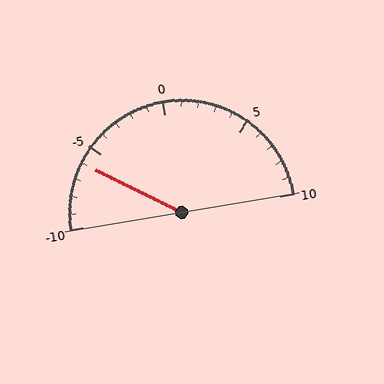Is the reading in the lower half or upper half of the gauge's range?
The reading is in the lower half of the range (-10 to 10).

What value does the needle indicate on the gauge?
The needle indicates approximately -6.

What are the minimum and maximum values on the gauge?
The gauge ranges from -10 to 10.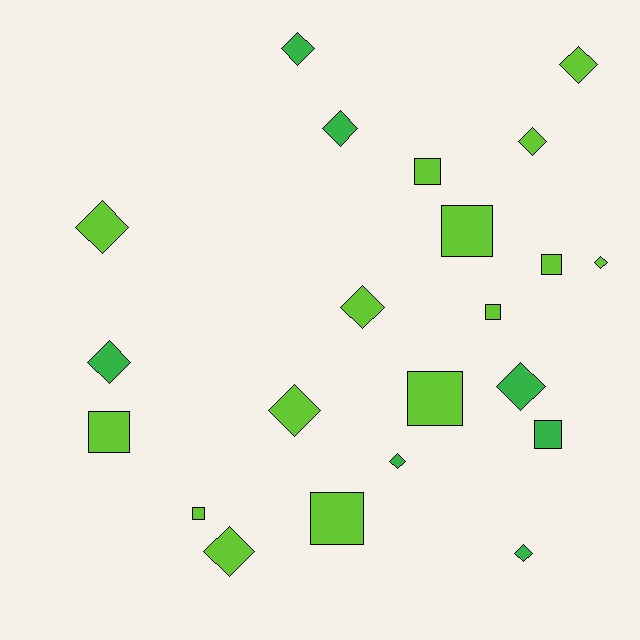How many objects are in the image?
There are 22 objects.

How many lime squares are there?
There are 8 lime squares.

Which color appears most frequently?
Lime, with 15 objects.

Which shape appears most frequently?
Diamond, with 13 objects.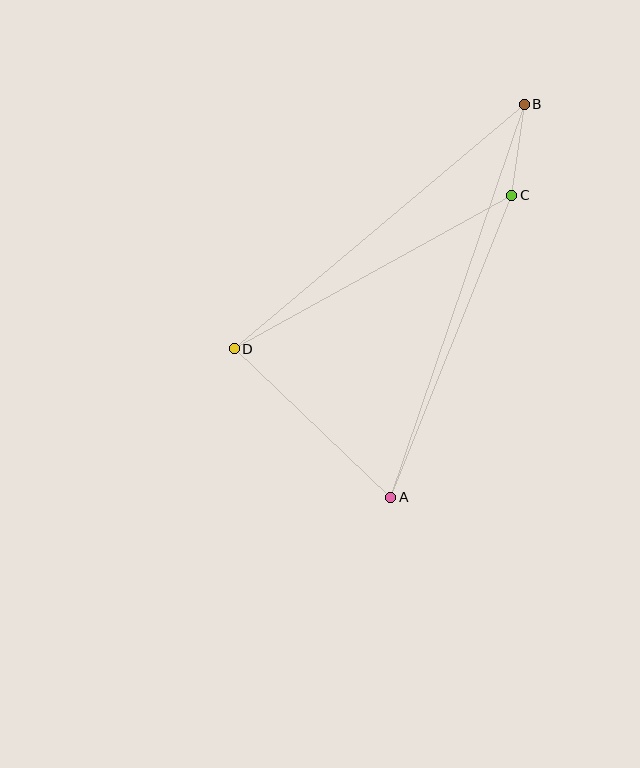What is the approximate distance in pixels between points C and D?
The distance between C and D is approximately 317 pixels.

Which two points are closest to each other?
Points B and C are closest to each other.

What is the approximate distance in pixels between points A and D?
The distance between A and D is approximately 215 pixels.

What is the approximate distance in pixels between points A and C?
The distance between A and C is approximately 325 pixels.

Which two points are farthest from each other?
Points A and B are farthest from each other.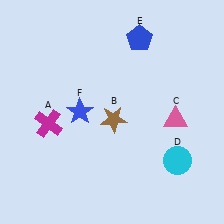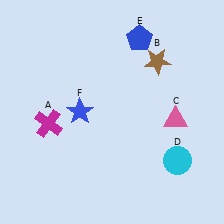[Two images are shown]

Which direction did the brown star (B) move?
The brown star (B) moved up.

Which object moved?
The brown star (B) moved up.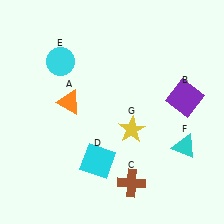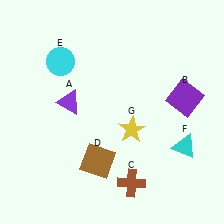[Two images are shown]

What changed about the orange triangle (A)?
In Image 1, A is orange. In Image 2, it changed to purple.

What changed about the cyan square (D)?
In Image 1, D is cyan. In Image 2, it changed to brown.